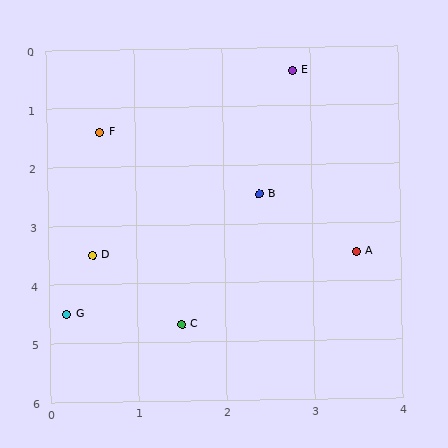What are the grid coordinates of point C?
Point C is at approximately (1.5, 4.7).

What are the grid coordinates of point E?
Point E is at approximately (2.8, 0.4).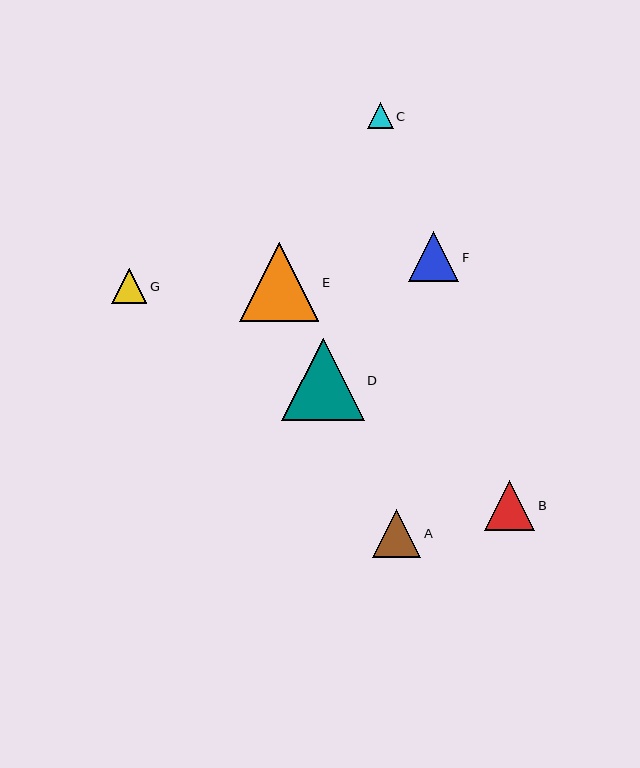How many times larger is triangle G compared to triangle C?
Triangle G is approximately 1.3 times the size of triangle C.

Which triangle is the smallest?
Triangle C is the smallest with a size of approximately 26 pixels.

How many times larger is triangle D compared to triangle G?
Triangle D is approximately 2.4 times the size of triangle G.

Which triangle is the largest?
Triangle D is the largest with a size of approximately 82 pixels.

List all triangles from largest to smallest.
From largest to smallest: D, E, F, B, A, G, C.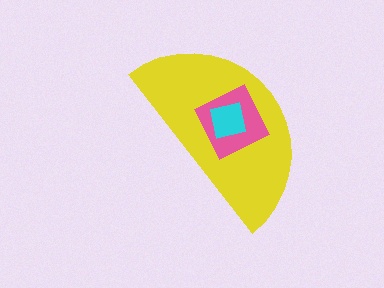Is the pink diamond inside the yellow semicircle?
Yes.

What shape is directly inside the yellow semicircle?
The pink diamond.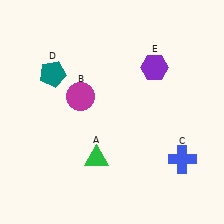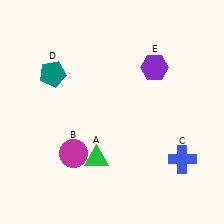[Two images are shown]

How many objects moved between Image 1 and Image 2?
1 object moved between the two images.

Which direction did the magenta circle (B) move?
The magenta circle (B) moved down.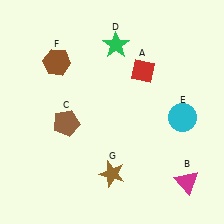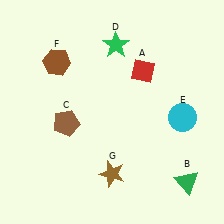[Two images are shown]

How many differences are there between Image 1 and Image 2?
There is 1 difference between the two images.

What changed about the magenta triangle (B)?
In Image 1, B is magenta. In Image 2, it changed to green.